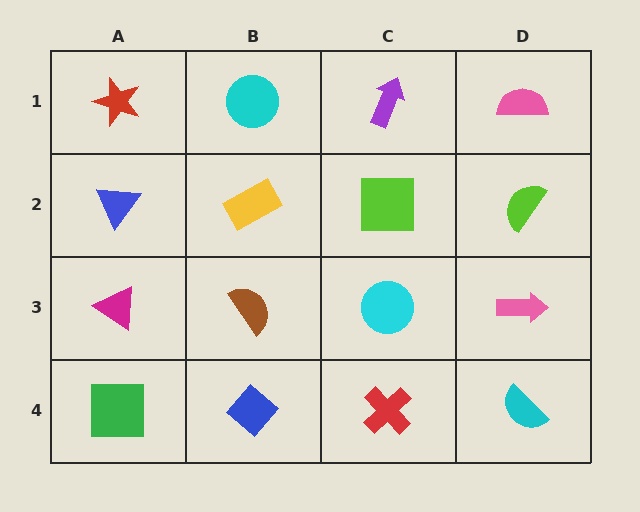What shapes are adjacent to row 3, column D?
A lime semicircle (row 2, column D), a cyan semicircle (row 4, column D), a cyan circle (row 3, column C).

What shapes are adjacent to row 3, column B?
A yellow rectangle (row 2, column B), a blue diamond (row 4, column B), a magenta triangle (row 3, column A), a cyan circle (row 3, column C).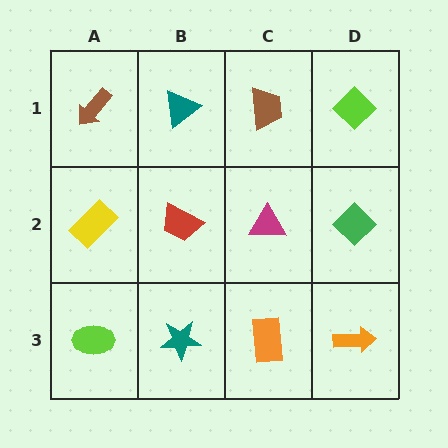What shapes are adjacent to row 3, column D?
A green diamond (row 2, column D), an orange rectangle (row 3, column C).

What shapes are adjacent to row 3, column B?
A red trapezoid (row 2, column B), a lime ellipse (row 3, column A), an orange rectangle (row 3, column C).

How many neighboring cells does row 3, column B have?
3.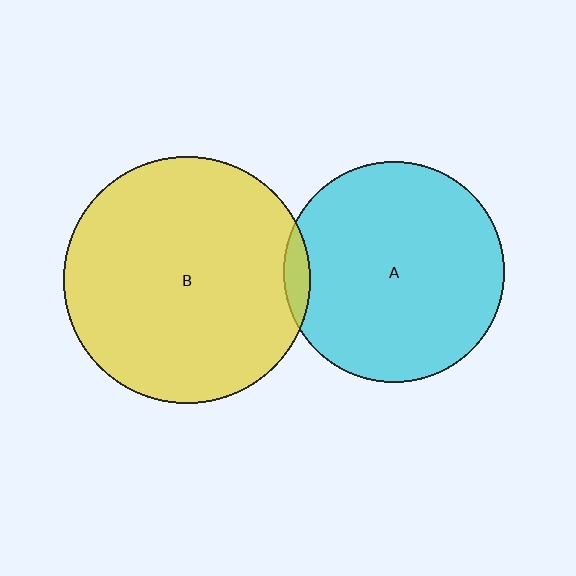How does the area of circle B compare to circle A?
Approximately 1.2 times.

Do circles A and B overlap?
Yes.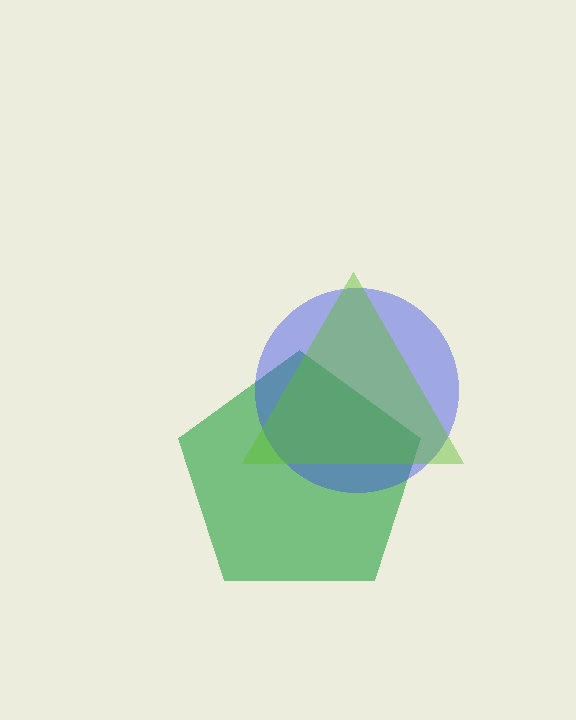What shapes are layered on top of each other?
The layered shapes are: a green pentagon, a blue circle, a lime triangle.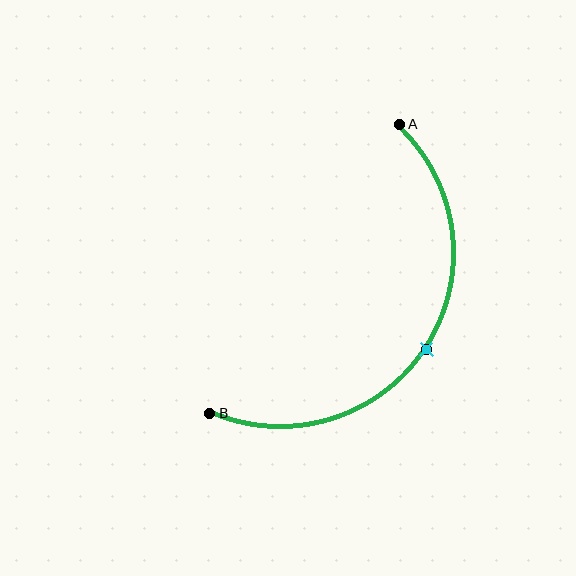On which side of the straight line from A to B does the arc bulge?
The arc bulges to the right of the straight line connecting A and B.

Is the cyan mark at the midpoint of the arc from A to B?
Yes. The cyan mark lies on the arc at equal arc-length from both A and B — it is the arc midpoint.